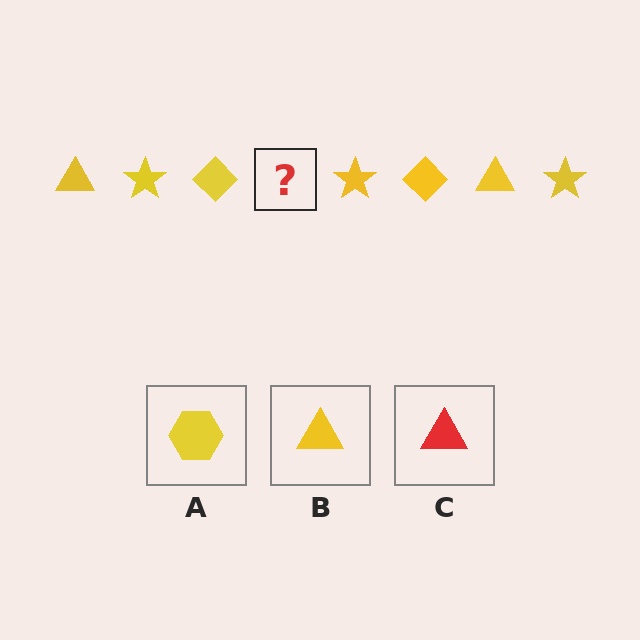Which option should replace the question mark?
Option B.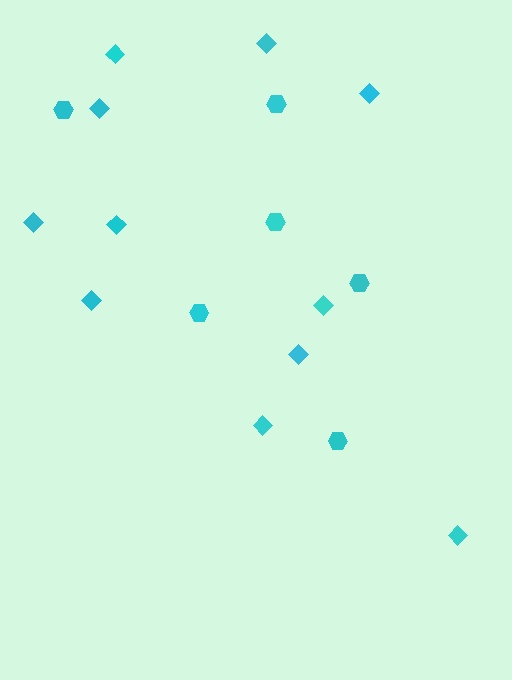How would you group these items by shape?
There are 2 groups: one group of hexagons (6) and one group of diamonds (11).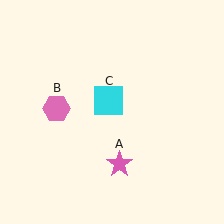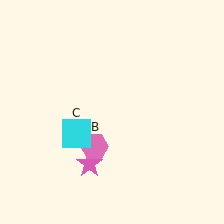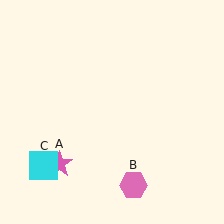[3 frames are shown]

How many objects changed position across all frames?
3 objects changed position: pink star (object A), pink hexagon (object B), cyan square (object C).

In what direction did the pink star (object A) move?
The pink star (object A) moved left.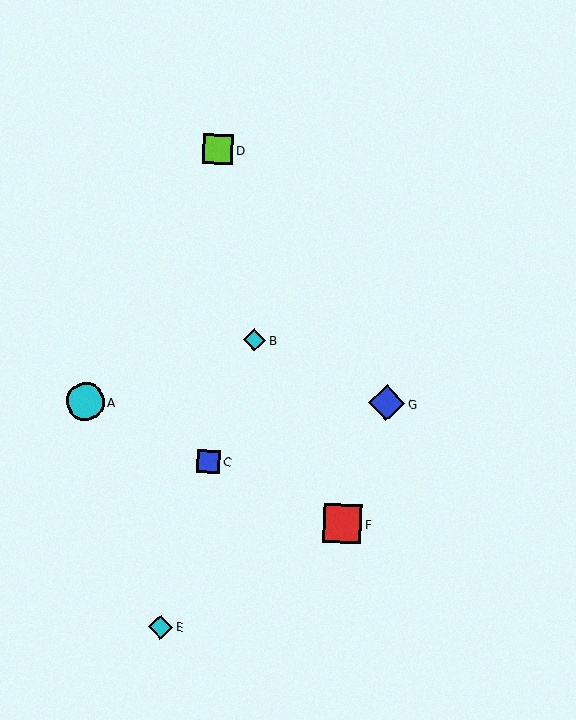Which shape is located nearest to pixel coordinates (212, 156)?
The lime square (labeled D) at (218, 149) is nearest to that location.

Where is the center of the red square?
The center of the red square is at (342, 524).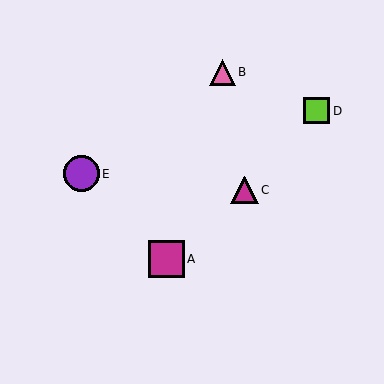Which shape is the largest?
The magenta square (labeled A) is the largest.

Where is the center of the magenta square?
The center of the magenta square is at (166, 259).